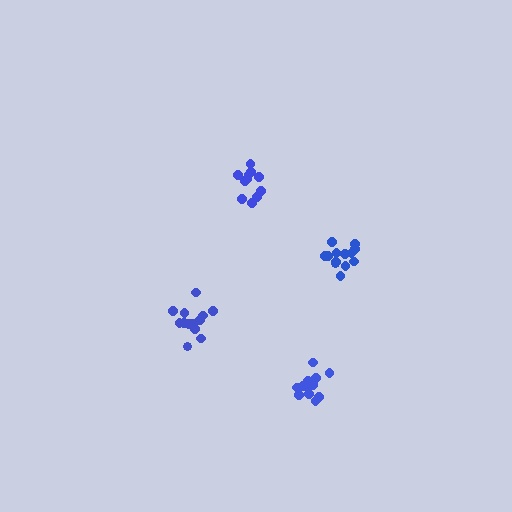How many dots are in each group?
Group 1: 11 dots, Group 2: 13 dots, Group 3: 12 dots, Group 4: 13 dots (49 total).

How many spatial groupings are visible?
There are 4 spatial groupings.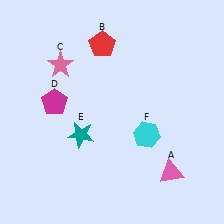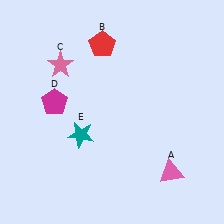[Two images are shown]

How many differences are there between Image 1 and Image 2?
There is 1 difference between the two images.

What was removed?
The cyan hexagon (F) was removed in Image 2.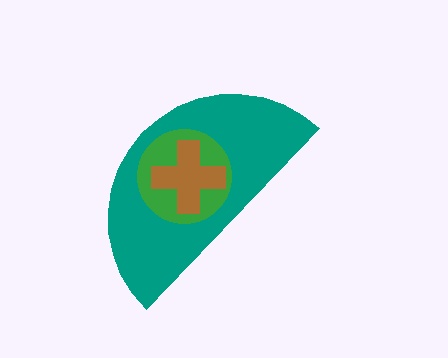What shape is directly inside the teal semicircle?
The green circle.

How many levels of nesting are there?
3.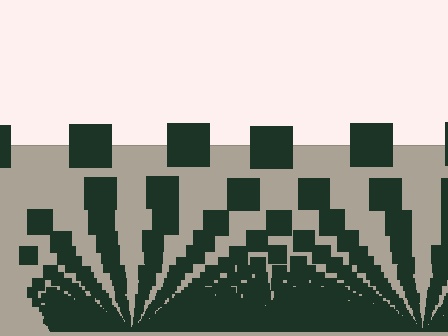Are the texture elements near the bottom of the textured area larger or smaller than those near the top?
Smaller. The gradient is inverted — elements near the bottom are smaller and denser.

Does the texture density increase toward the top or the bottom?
Density increases toward the bottom.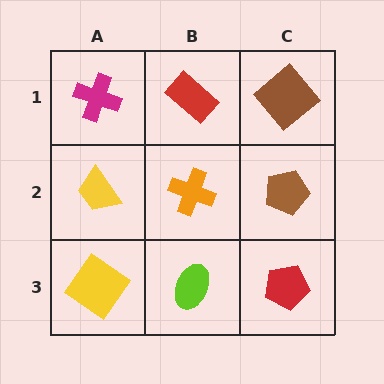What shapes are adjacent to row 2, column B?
A red rectangle (row 1, column B), a lime ellipse (row 3, column B), a yellow trapezoid (row 2, column A), a brown pentagon (row 2, column C).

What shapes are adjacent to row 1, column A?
A yellow trapezoid (row 2, column A), a red rectangle (row 1, column B).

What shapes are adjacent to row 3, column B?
An orange cross (row 2, column B), a yellow diamond (row 3, column A), a red pentagon (row 3, column C).